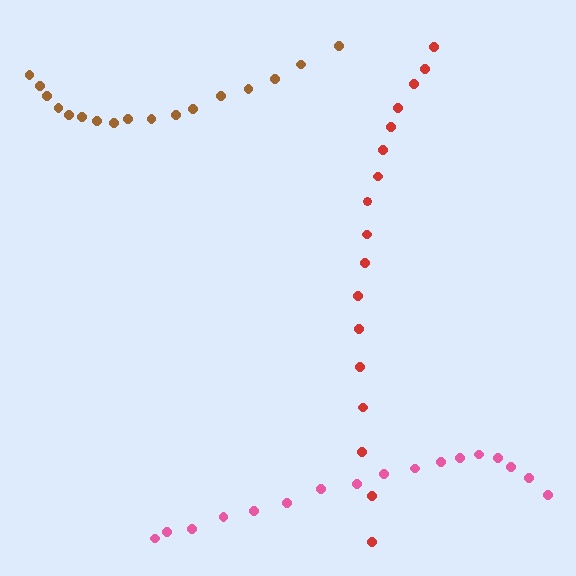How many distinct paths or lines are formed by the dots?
There are 3 distinct paths.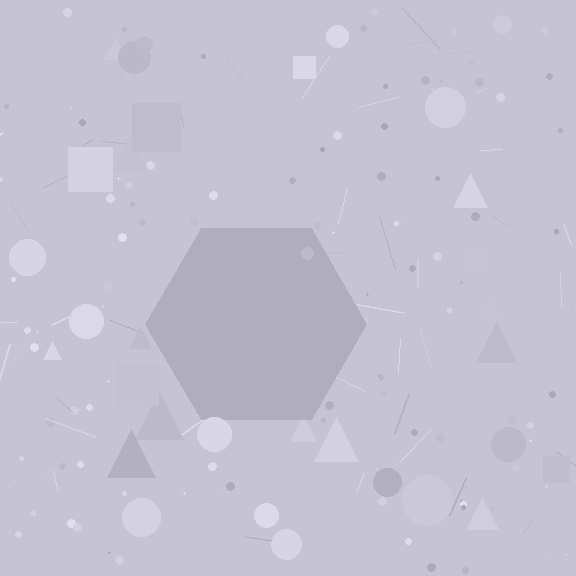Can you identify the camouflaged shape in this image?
The camouflaged shape is a hexagon.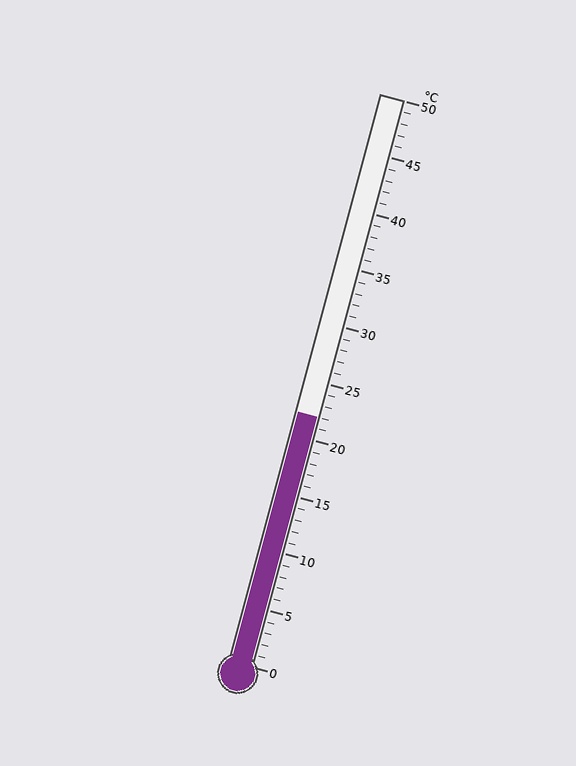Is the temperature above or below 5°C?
The temperature is above 5°C.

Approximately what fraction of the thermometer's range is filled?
The thermometer is filled to approximately 45% of its range.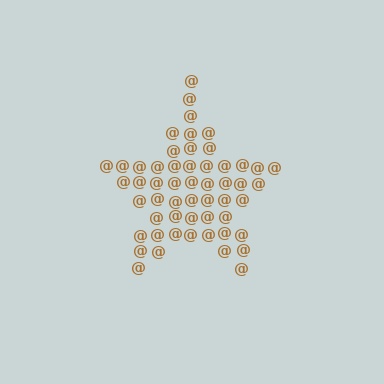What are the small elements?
The small elements are at signs.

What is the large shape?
The large shape is a star.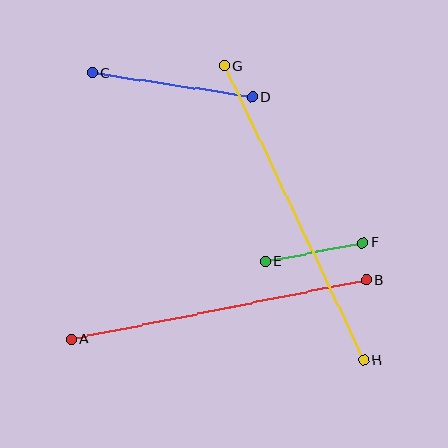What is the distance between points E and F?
The distance is approximately 100 pixels.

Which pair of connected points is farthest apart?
Points G and H are farthest apart.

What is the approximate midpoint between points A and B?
The midpoint is at approximately (219, 310) pixels.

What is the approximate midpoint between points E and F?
The midpoint is at approximately (314, 252) pixels.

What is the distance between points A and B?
The distance is approximately 301 pixels.